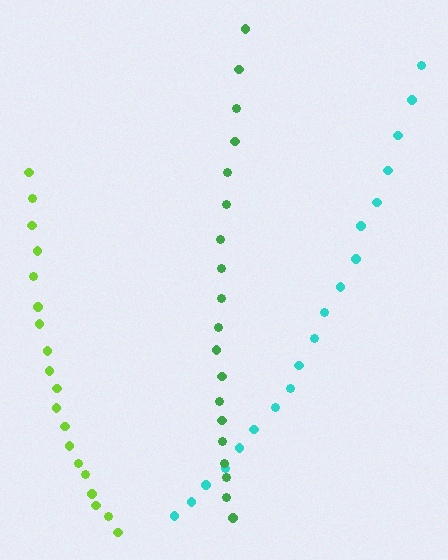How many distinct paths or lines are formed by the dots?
There are 3 distinct paths.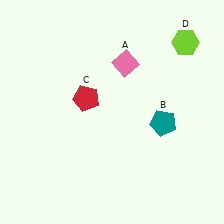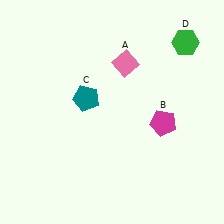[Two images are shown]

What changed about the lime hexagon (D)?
In Image 1, D is lime. In Image 2, it changed to green.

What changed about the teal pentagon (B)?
In Image 1, B is teal. In Image 2, it changed to magenta.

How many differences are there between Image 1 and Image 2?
There are 3 differences between the two images.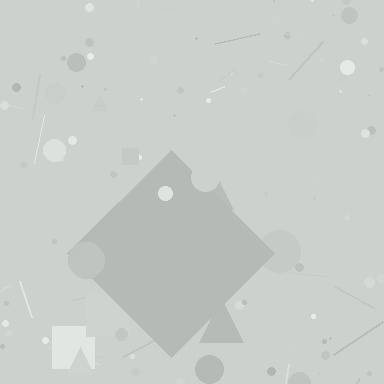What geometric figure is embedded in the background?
A diamond is embedded in the background.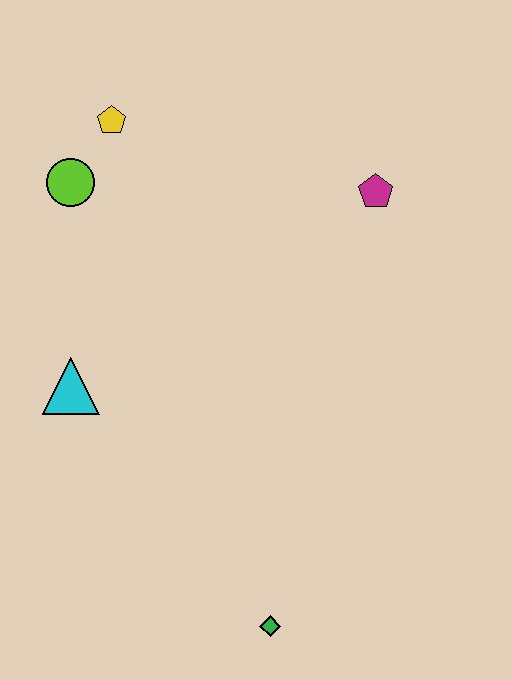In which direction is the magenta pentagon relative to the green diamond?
The magenta pentagon is above the green diamond.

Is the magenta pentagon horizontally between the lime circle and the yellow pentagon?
No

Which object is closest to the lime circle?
The yellow pentagon is closest to the lime circle.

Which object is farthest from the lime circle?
The green diamond is farthest from the lime circle.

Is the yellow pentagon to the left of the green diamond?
Yes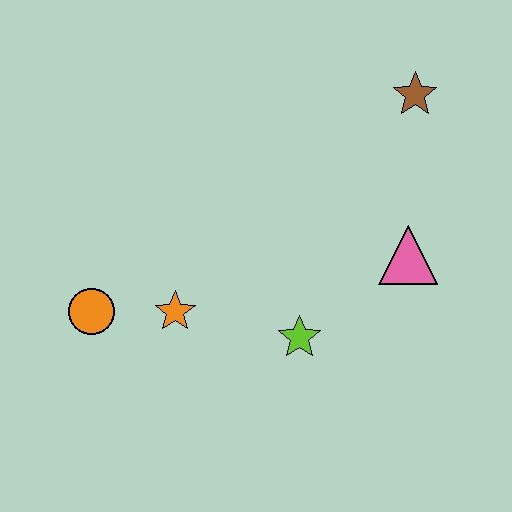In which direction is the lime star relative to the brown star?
The lime star is below the brown star.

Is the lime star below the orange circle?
Yes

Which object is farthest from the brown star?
The orange circle is farthest from the brown star.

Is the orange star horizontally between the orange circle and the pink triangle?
Yes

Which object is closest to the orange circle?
The orange star is closest to the orange circle.